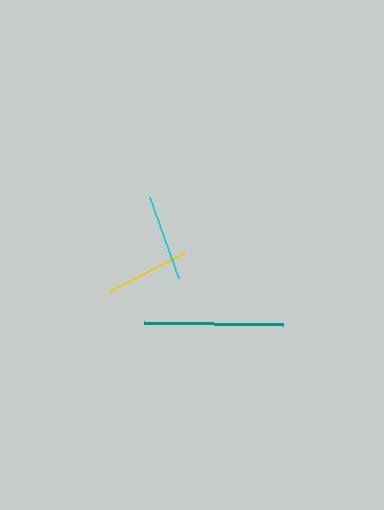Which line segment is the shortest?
The yellow line is the shortest at approximately 84 pixels.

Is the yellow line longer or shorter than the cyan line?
The cyan line is longer than the yellow line.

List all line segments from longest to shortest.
From longest to shortest: teal, cyan, yellow.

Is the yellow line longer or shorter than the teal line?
The teal line is longer than the yellow line.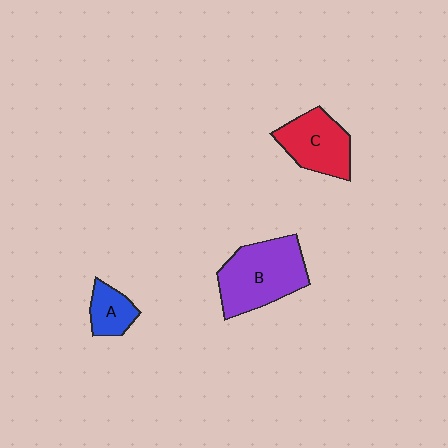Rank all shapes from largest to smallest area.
From largest to smallest: B (purple), C (red), A (blue).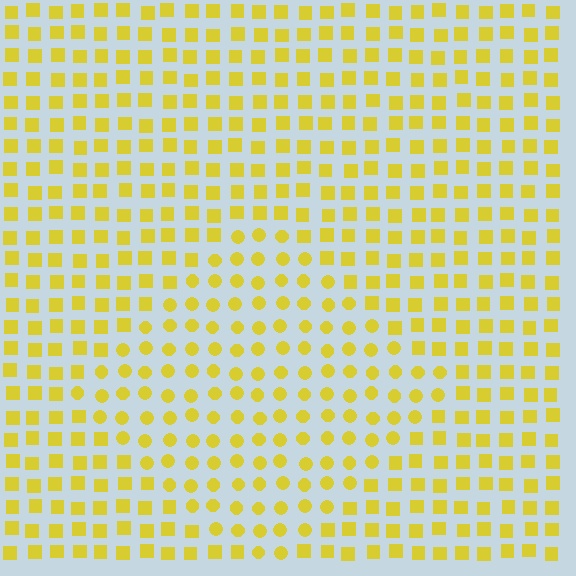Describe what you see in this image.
The image is filled with small yellow elements arranged in a uniform grid. A diamond-shaped region contains circles, while the surrounding area contains squares. The boundary is defined purely by the change in element shape.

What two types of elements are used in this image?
The image uses circles inside the diamond region and squares outside it.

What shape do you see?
I see a diamond.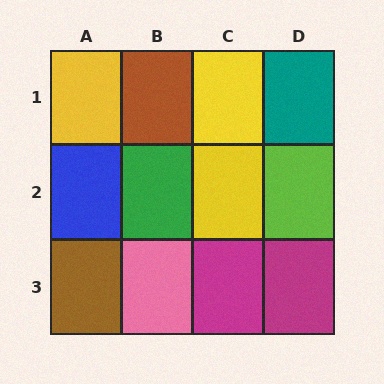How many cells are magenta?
2 cells are magenta.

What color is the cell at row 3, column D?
Magenta.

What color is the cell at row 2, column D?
Lime.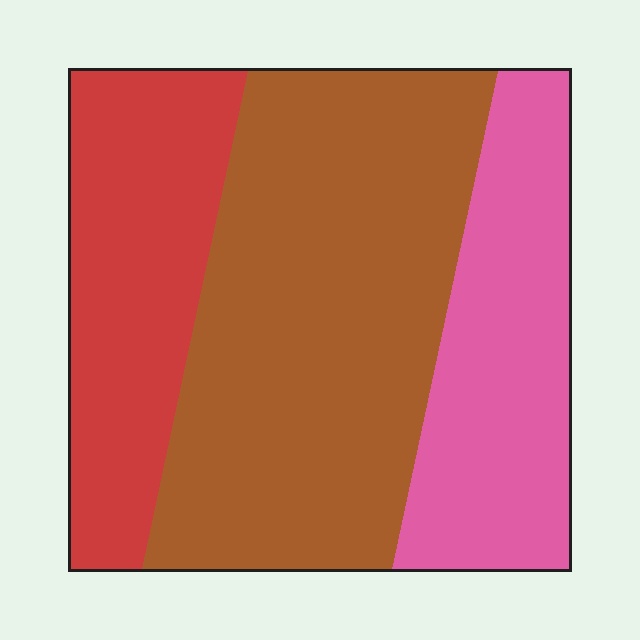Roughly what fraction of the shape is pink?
Pink takes up about one quarter (1/4) of the shape.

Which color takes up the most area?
Brown, at roughly 50%.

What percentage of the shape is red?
Red covers about 25% of the shape.